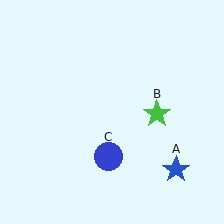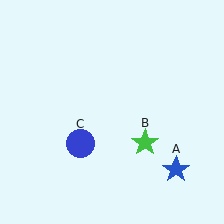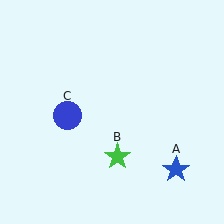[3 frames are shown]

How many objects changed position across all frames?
2 objects changed position: green star (object B), blue circle (object C).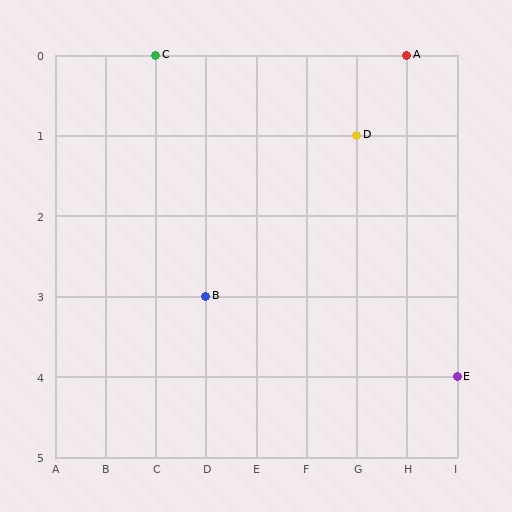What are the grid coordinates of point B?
Point B is at grid coordinates (D, 3).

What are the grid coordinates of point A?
Point A is at grid coordinates (H, 0).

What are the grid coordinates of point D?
Point D is at grid coordinates (G, 1).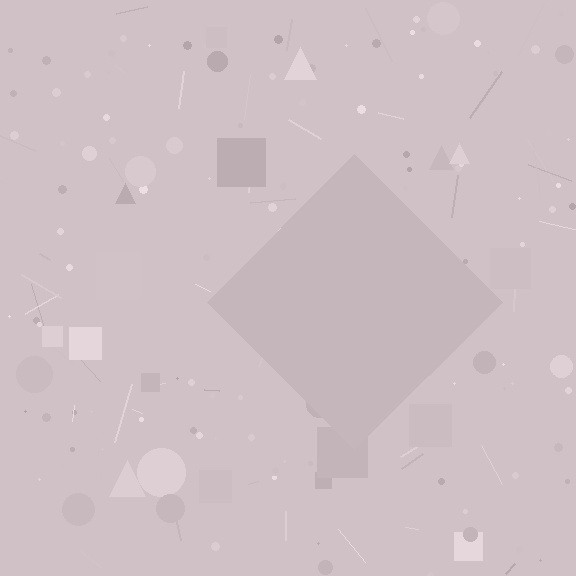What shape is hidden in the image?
A diamond is hidden in the image.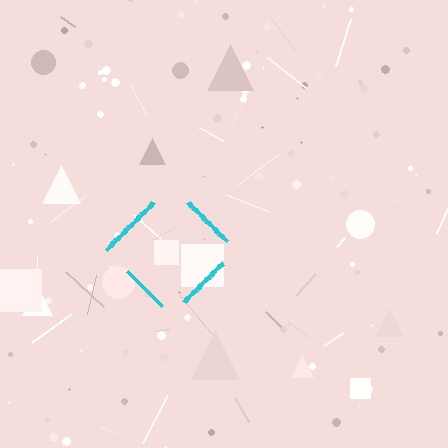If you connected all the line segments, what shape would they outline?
They would outline a diamond.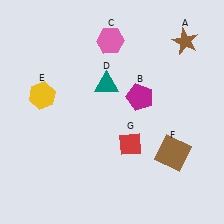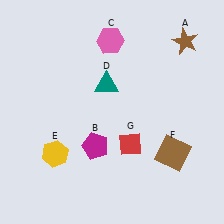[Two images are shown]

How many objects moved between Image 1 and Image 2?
2 objects moved between the two images.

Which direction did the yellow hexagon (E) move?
The yellow hexagon (E) moved down.